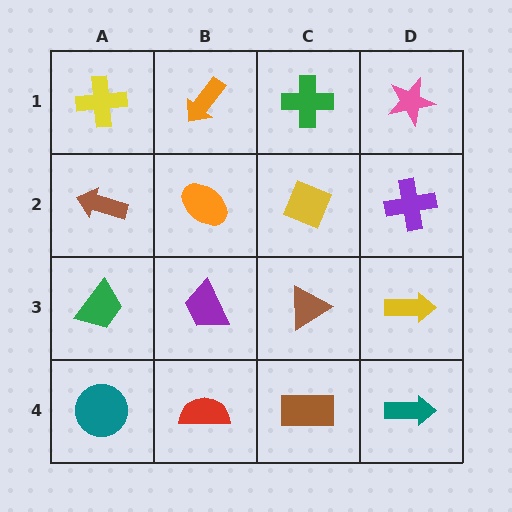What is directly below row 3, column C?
A brown rectangle.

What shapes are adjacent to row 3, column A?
A brown arrow (row 2, column A), a teal circle (row 4, column A), a purple trapezoid (row 3, column B).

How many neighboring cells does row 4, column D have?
2.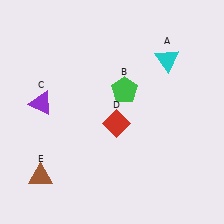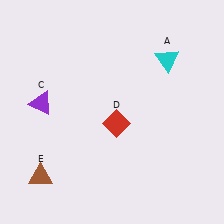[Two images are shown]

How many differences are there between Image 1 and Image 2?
There is 1 difference between the two images.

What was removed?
The green pentagon (B) was removed in Image 2.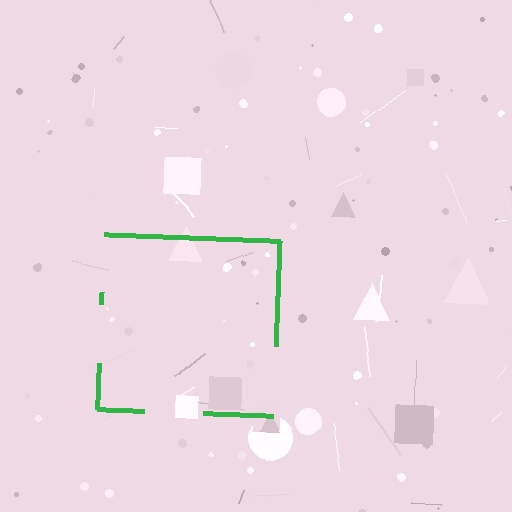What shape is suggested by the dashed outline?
The dashed outline suggests a square.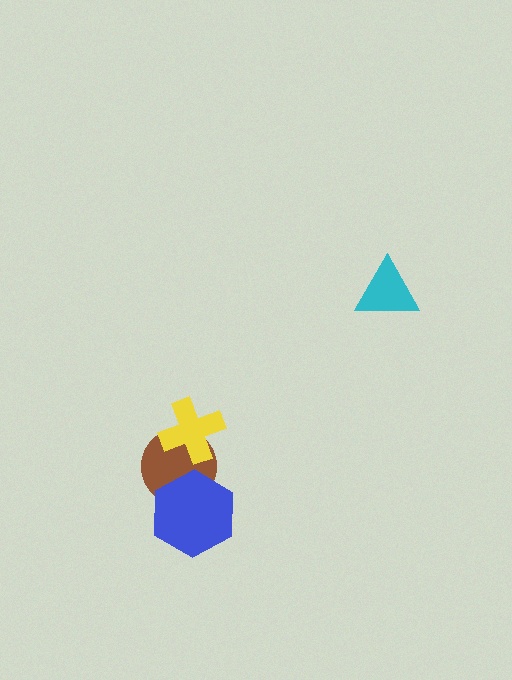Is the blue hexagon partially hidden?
No, no other shape covers it.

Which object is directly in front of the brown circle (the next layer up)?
The yellow cross is directly in front of the brown circle.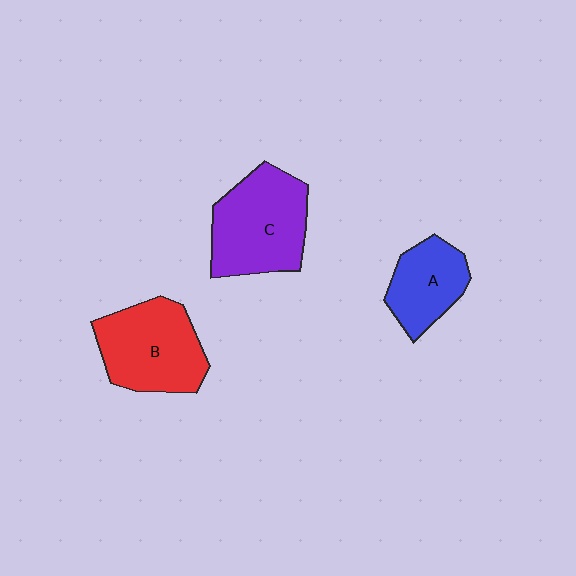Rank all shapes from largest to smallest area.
From largest to smallest: C (purple), B (red), A (blue).